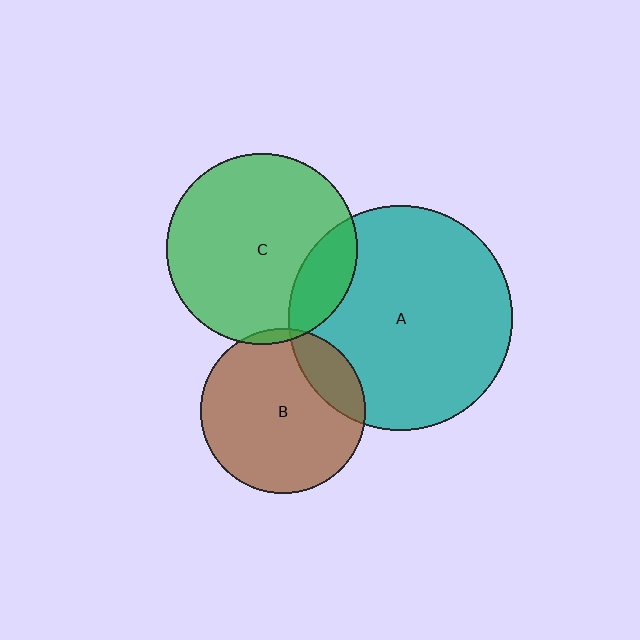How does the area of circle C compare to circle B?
Approximately 1.3 times.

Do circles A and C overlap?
Yes.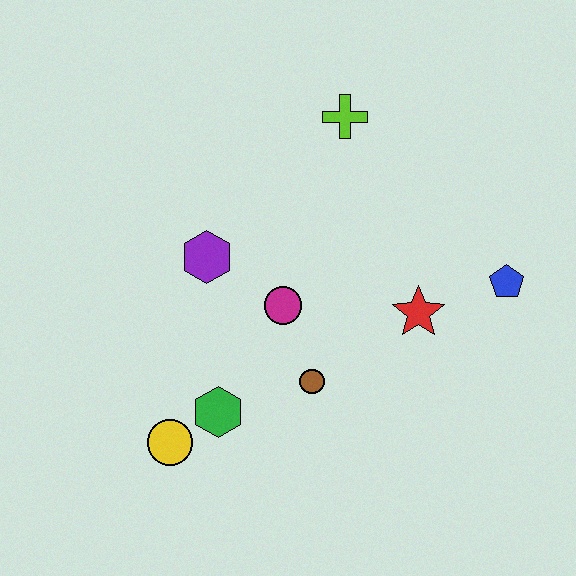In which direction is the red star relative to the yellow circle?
The red star is to the right of the yellow circle.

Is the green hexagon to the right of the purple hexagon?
Yes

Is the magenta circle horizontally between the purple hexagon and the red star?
Yes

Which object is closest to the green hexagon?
The yellow circle is closest to the green hexagon.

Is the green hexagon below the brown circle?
Yes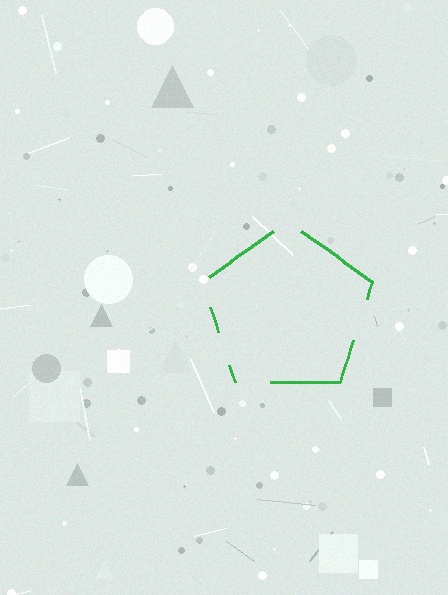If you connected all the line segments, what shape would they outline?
They would outline a pentagon.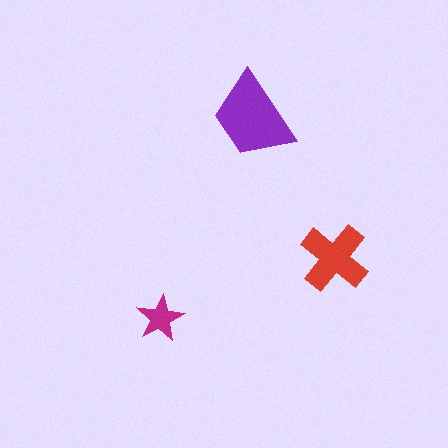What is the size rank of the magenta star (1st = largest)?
3rd.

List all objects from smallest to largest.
The magenta star, the red cross, the purple trapezoid.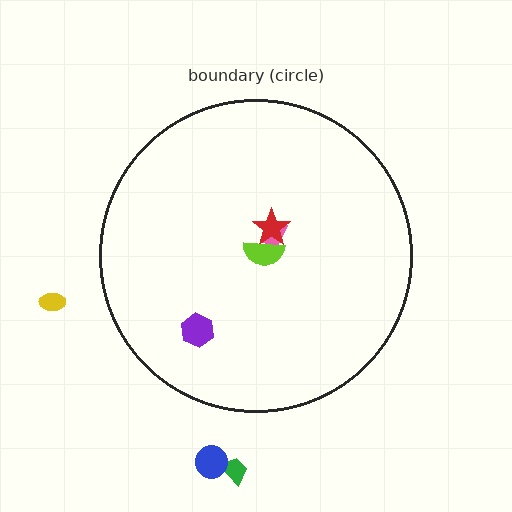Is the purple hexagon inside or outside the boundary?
Inside.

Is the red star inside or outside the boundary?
Inside.